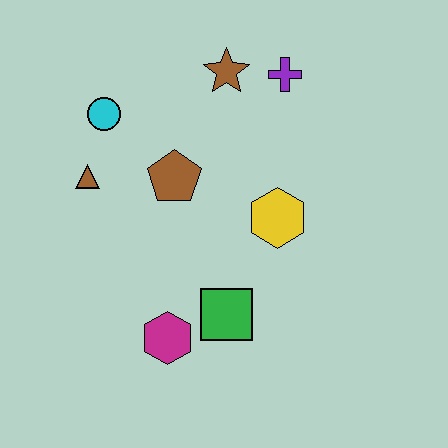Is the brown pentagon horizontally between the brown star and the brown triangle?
Yes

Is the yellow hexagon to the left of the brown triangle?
No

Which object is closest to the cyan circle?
The brown triangle is closest to the cyan circle.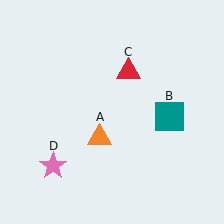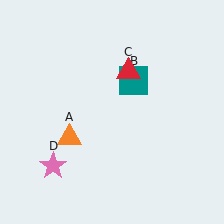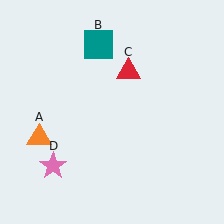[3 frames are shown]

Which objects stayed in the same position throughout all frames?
Red triangle (object C) and pink star (object D) remained stationary.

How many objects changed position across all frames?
2 objects changed position: orange triangle (object A), teal square (object B).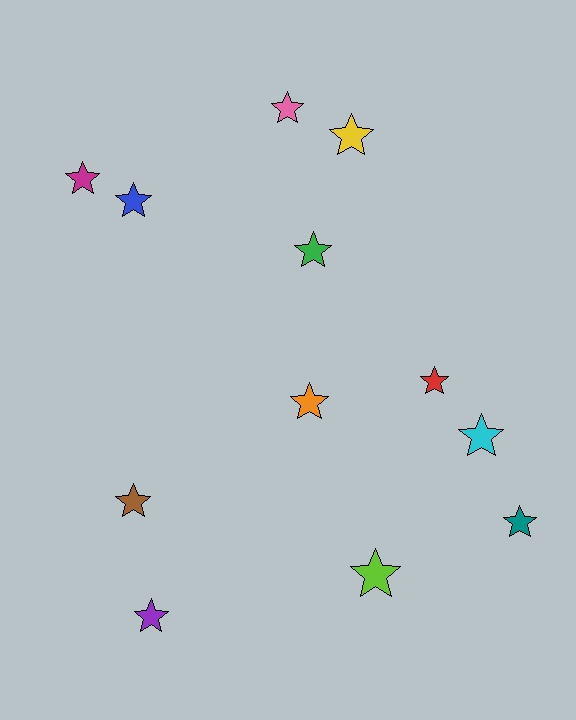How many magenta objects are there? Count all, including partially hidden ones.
There is 1 magenta object.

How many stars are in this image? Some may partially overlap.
There are 12 stars.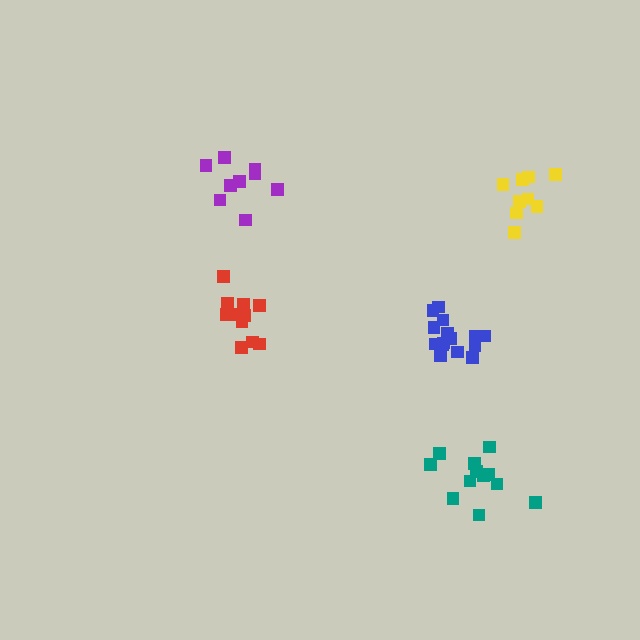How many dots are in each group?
Group 1: 9 dots, Group 2: 15 dots, Group 3: 9 dots, Group 4: 12 dots, Group 5: 12 dots (57 total).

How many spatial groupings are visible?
There are 5 spatial groupings.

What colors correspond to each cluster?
The clusters are colored: purple, blue, yellow, red, teal.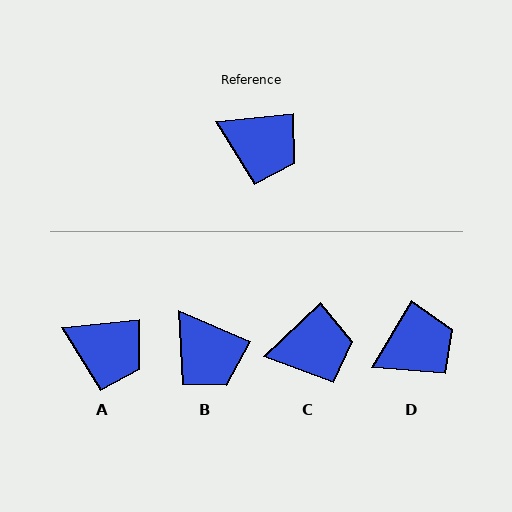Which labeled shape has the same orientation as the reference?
A.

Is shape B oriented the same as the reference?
No, it is off by about 29 degrees.